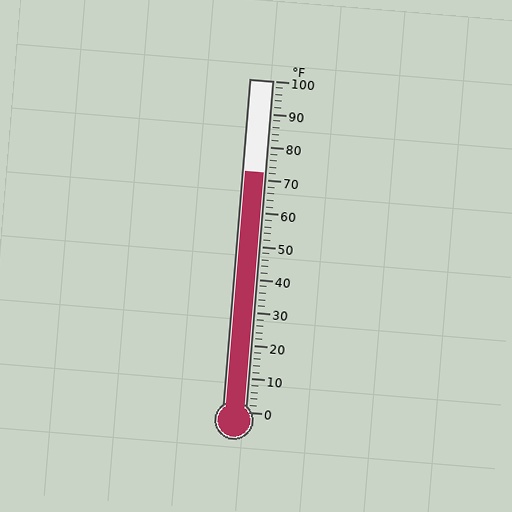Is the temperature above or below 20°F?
The temperature is above 20°F.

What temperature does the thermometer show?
The thermometer shows approximately 72°F.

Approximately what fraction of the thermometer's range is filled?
The thermometer is filled to approximately 70% of its range.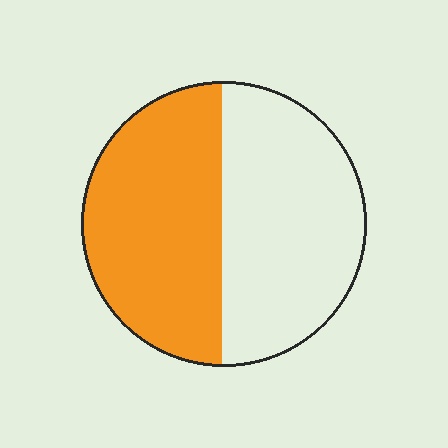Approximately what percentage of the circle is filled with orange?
Approximately 50%.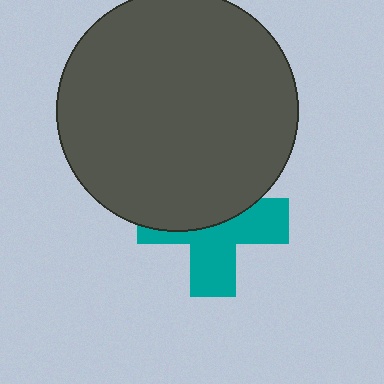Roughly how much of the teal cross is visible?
About half of it is visible (roughly 52%).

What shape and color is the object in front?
The object in front is a dark gray circle.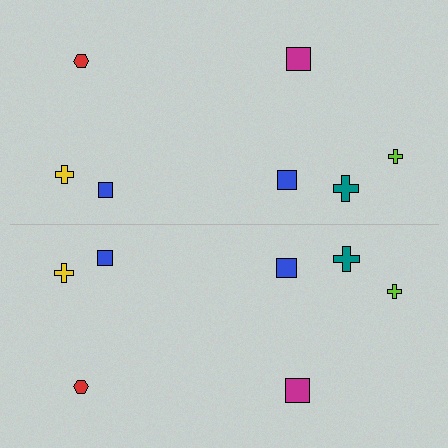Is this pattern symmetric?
Yes, this pattern has bilateral (reflection) symmetry.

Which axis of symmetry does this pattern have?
The pattern has a horizontal axis of symmetry running through the center of the image.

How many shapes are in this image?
There are 14 shapes in this image.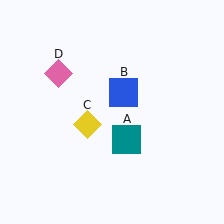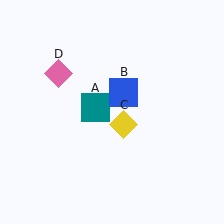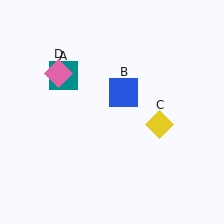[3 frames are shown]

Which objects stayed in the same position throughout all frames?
Blue square (object B) and pink diamond (object D) remained stationary.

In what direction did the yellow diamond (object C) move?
The yellow diamond (object C) moved right.